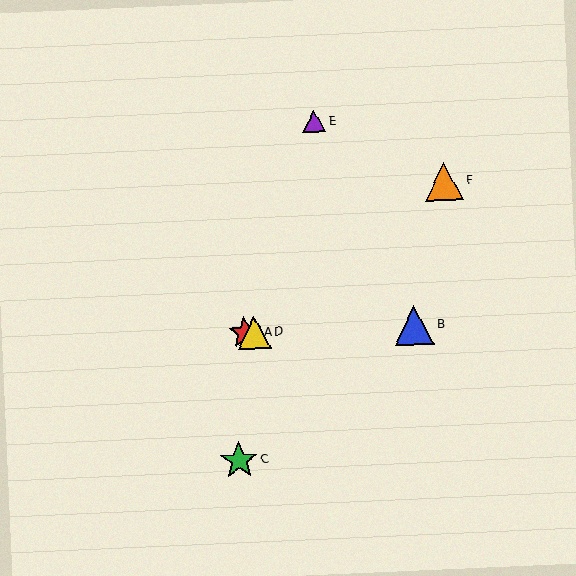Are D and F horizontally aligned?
No, D is at y≈333 and F is at y≈181.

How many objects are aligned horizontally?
3 objects (A, B, D) are aligned horizontally.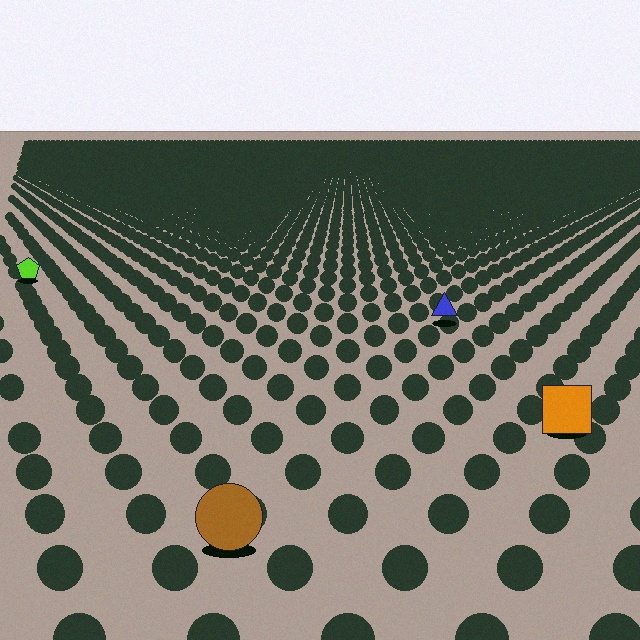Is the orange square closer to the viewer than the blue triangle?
Yes. The orange square is closer — you can tell from the texture gradient: the ground texture is coarser near it.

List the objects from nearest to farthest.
From nearest to farthest: the brown circle, the orange square, the blue triangle, the lime pentagon.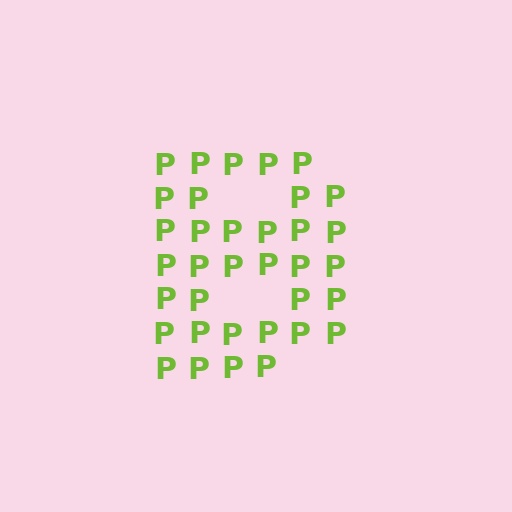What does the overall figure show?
The overall figure shows the letter B.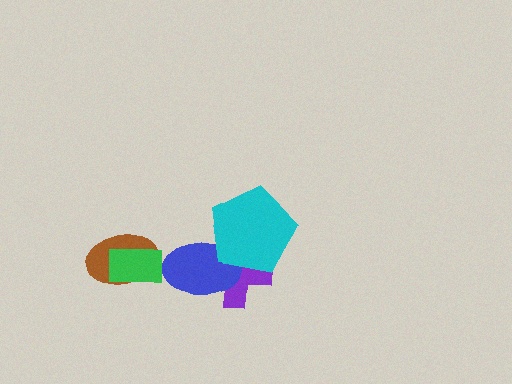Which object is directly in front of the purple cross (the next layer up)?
The blue ellipse is directly in front of the purple cross.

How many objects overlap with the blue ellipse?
2 objects overlap with the blue ellipse.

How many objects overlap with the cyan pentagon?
2 objects overlap with the cyan pentagon.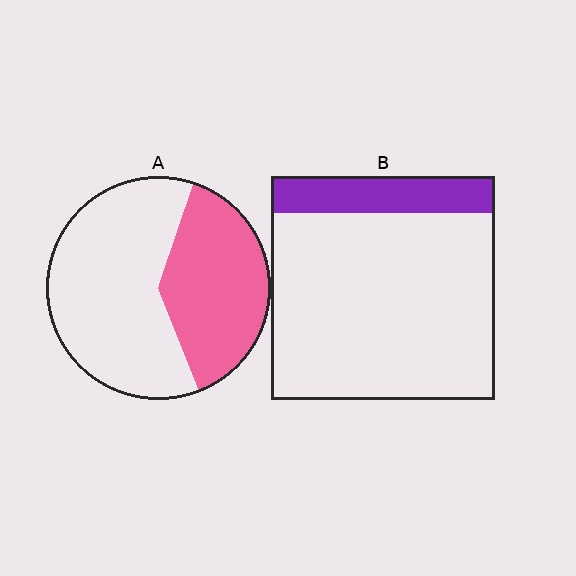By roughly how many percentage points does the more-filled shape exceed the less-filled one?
By roughly 25 percentage points (A over B).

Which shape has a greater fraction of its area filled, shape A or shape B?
Shape A.